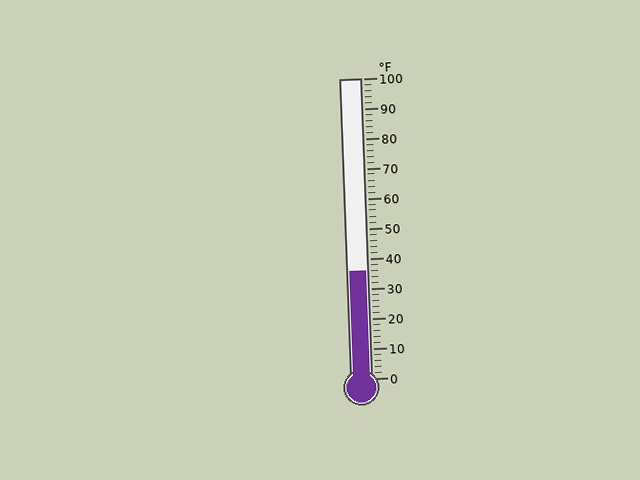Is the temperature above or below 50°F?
The temperature is below 50°F.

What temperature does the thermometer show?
The thermometer shows approximately 36°F.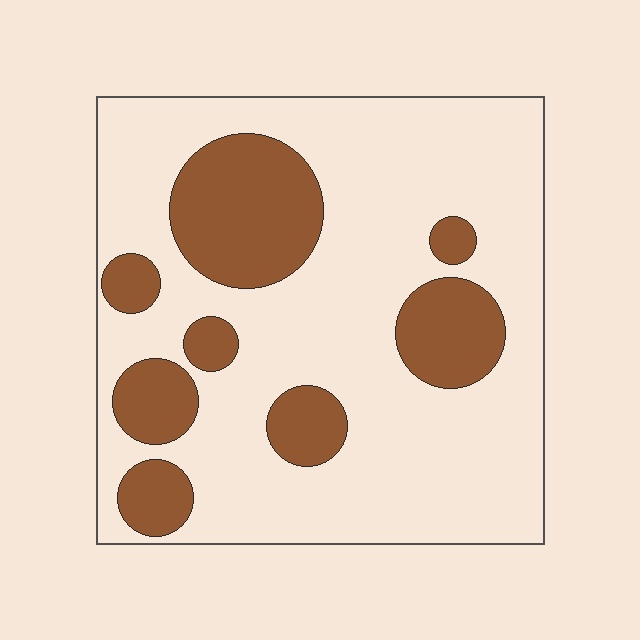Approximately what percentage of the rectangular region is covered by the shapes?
Approximately 25%.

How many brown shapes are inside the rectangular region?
8.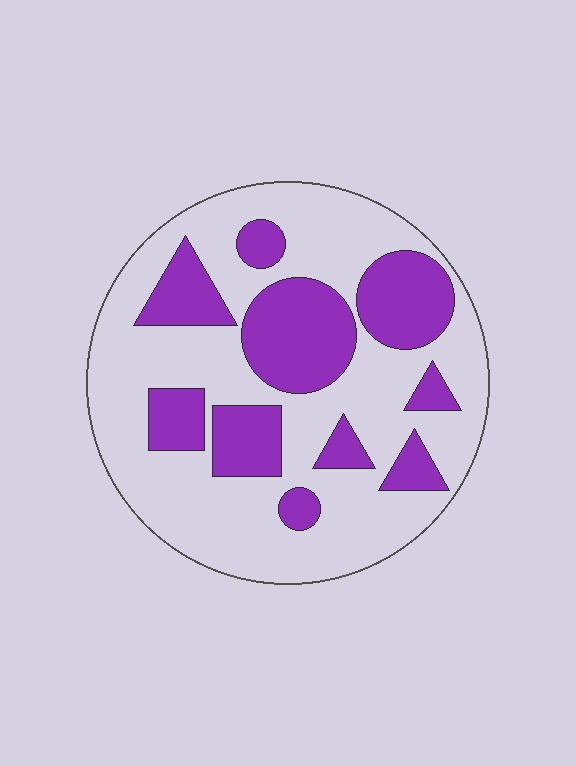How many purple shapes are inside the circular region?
10.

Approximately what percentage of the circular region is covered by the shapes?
Approximately 30%.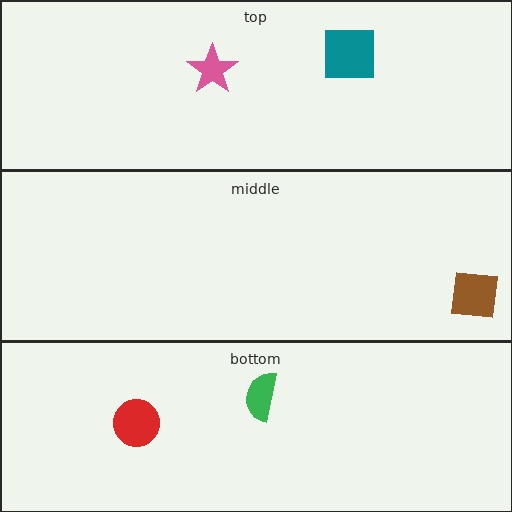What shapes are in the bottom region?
The red circle, the green semicircle.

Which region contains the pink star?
The top region.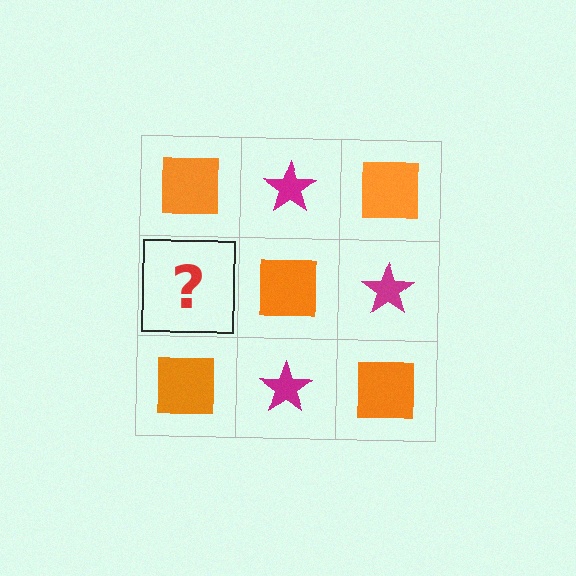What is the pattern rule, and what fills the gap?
The rule is that it alternates orange square and magenta star in a checkerboard pattern. The gap should be filled with a magenta star.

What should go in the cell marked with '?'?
The missing cell should contain a magenta star.